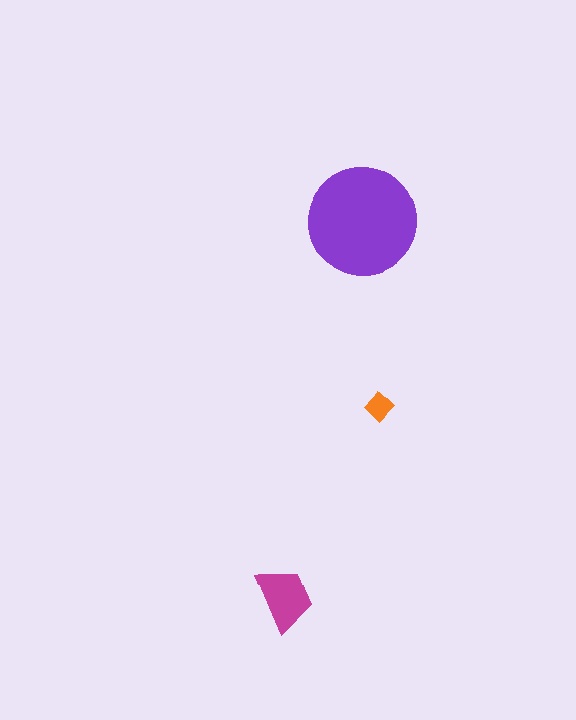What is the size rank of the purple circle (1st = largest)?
1st.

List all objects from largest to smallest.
The purple circle, the magenta trapezoid, the orange diamond.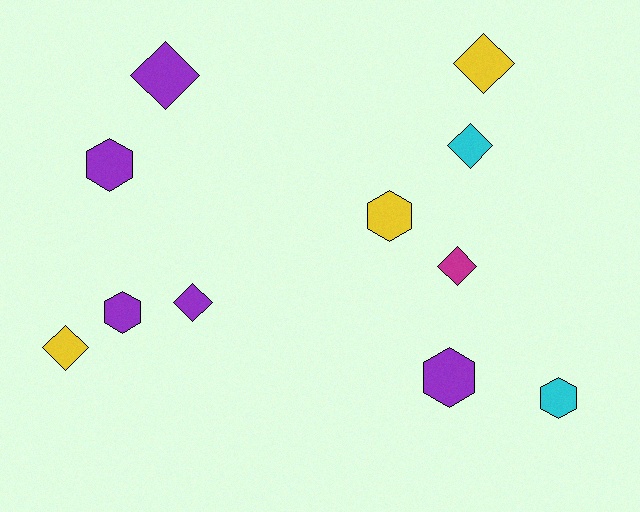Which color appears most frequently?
Purple, with 5 objects.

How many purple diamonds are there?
There are 2 purple diamonds.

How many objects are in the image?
There are 11 objects.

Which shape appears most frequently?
Diamond, with 6 objects.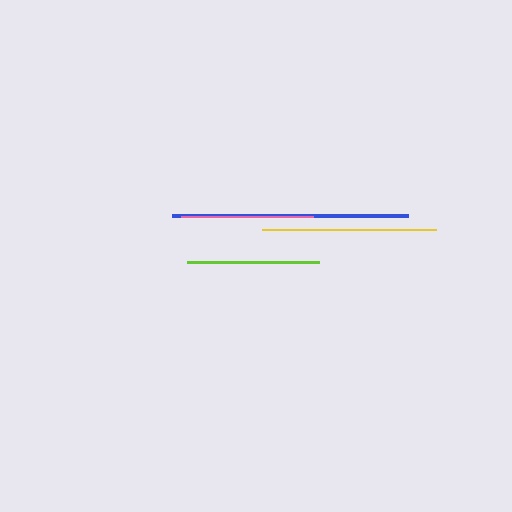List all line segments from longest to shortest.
From longest to shortest: blue, yellow, pink, lime.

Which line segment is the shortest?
The lime line is the shortest at approximately 132 pixels.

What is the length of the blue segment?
The blue segment is approximately 236 pixels long.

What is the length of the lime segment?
The lime segment is approximately 132 pixels long.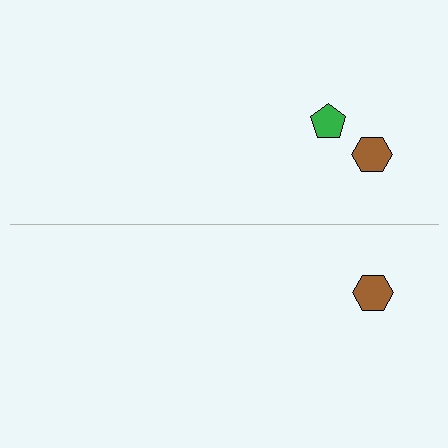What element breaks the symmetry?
A green pentagon is missing from the bottom side.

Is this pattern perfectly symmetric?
No, the pattern is not perfectly symmetric. A green pentagon is missing from the bottom side.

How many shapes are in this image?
There are 3 shapes in this image.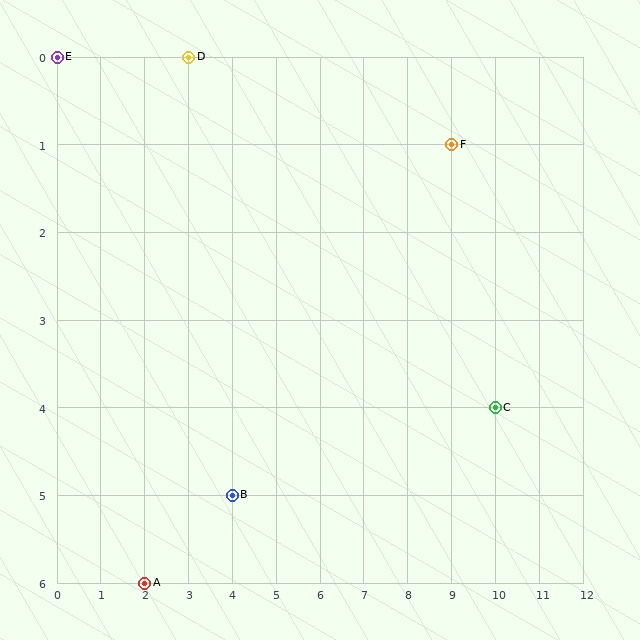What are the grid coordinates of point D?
Point D is at grid coordinates (3, 0).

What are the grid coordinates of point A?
Point A is at grid coordinates (2, 6).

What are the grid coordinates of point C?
Point C is at grid coordinates (10, 4).